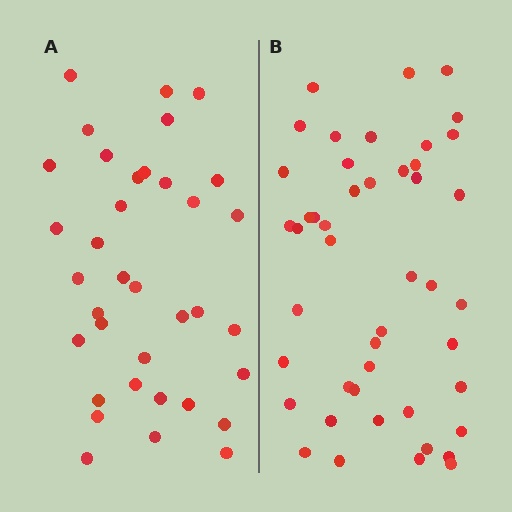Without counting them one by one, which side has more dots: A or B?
Region B (the right region) has more dots.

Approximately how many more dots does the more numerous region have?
Region B has roughly 10 or so more dots than region A.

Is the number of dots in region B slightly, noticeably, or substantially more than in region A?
Region B has noticeably more, but not dramatically so. The ratio is roughly 1.3 to 1.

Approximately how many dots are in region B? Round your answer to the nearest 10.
About 50 dots. (The exact count is 46, which rounds to 50.)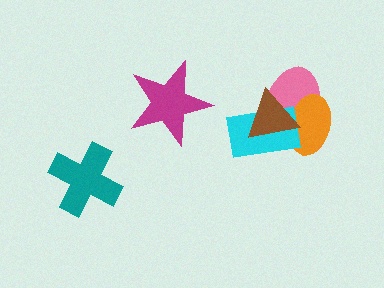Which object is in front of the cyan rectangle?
The brown triangle is in front of the cyan rectangle.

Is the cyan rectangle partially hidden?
Yes, it is partially covered by another shape.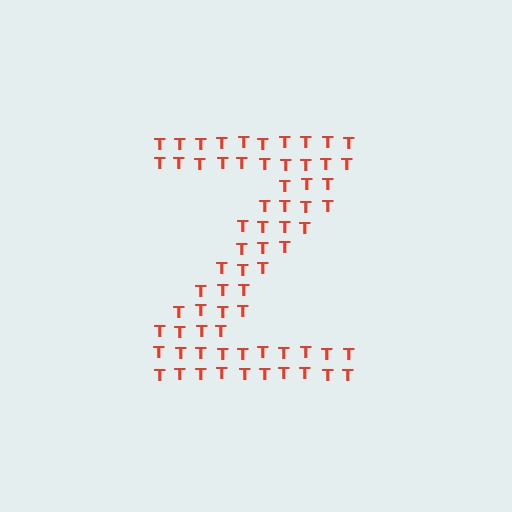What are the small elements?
The small elements are letter T's.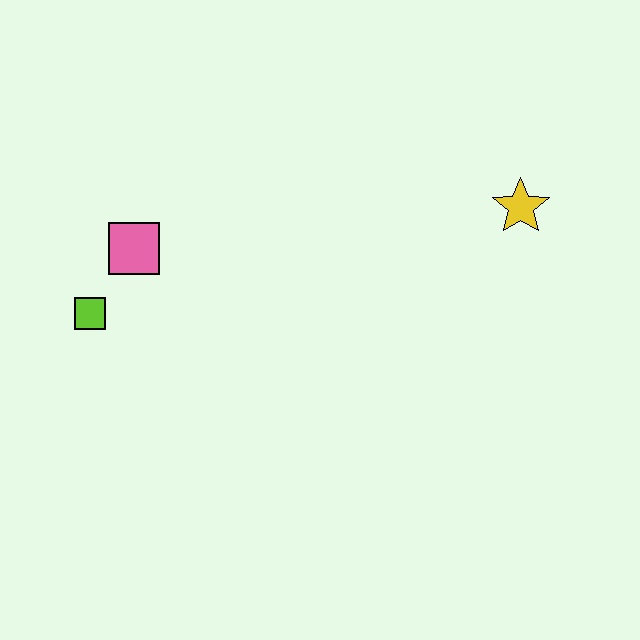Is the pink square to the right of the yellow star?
No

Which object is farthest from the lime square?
The yellow star is farthest from the lime square.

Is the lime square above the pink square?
No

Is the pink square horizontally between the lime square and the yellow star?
Yes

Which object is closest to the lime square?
The pink square is closest to the lime square.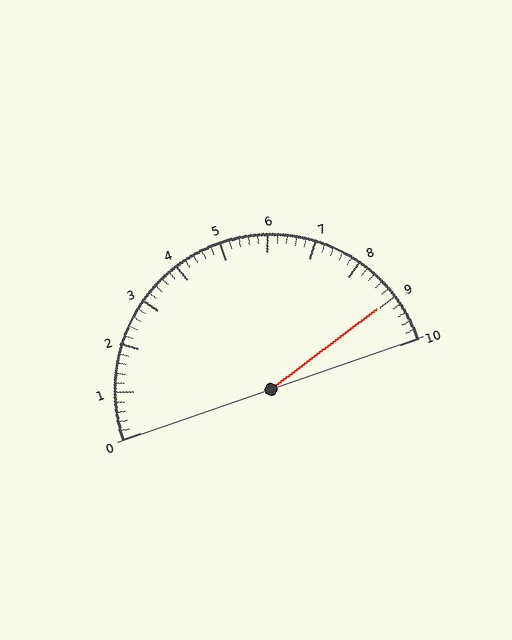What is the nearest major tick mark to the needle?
The nearest major tick mark is 9.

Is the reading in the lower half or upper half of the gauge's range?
The reading is in the upper half of the range (0 to 10).